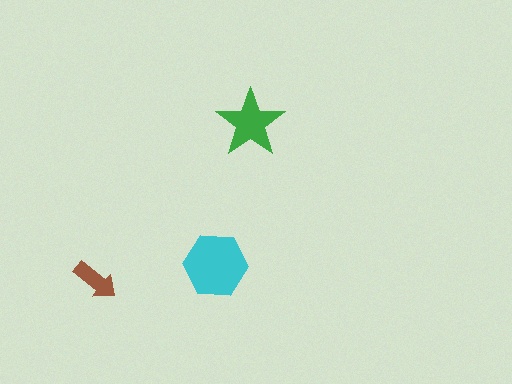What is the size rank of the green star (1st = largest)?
2nd.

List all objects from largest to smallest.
The cyan hexagon, the green star, the brown arrow.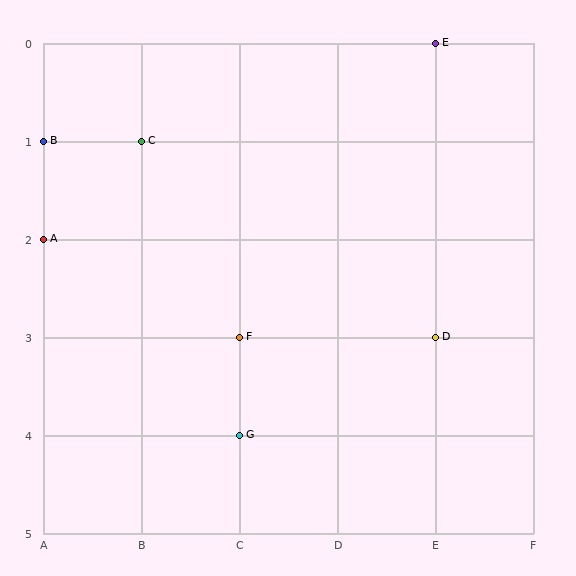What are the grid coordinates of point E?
Point E is at grid coordinates (E, 0).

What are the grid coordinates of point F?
Point F is at grid coordinates (C, 3).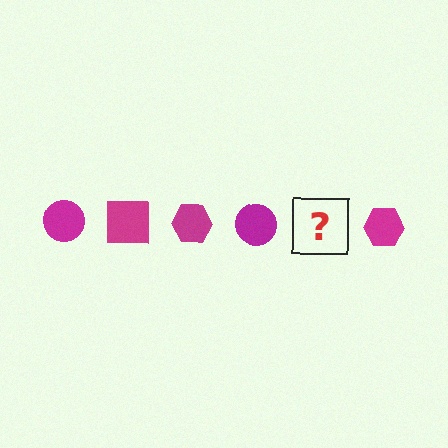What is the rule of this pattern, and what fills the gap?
The rule is that the pattern cycles through circle, square, hexagon shapes in magenta. The gap should be filled with a magenta square.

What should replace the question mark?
The question mark should be replaced with a magenta square.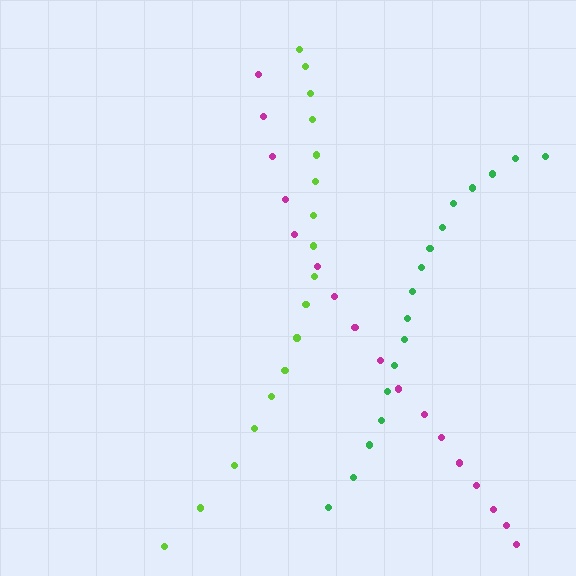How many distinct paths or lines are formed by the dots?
There are 3 distinct paths.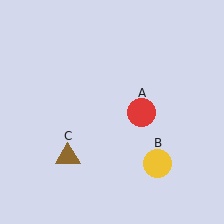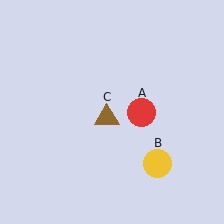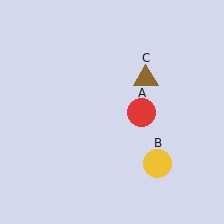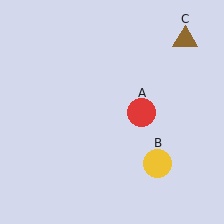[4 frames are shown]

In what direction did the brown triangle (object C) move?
The brown triangle (object C) moved up and to the right.